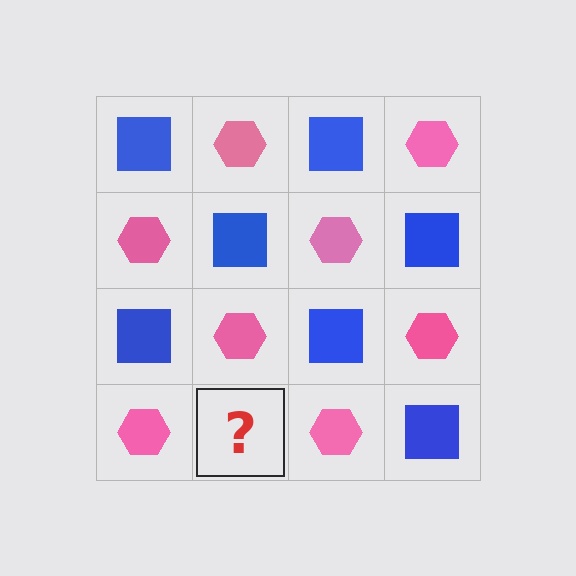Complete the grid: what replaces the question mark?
The question mark should be replaced with a blue square.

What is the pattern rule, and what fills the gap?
The rule is that it alternates blue square and pink hexagon in a checkerboard pattern. The gap should be filled with a blue square.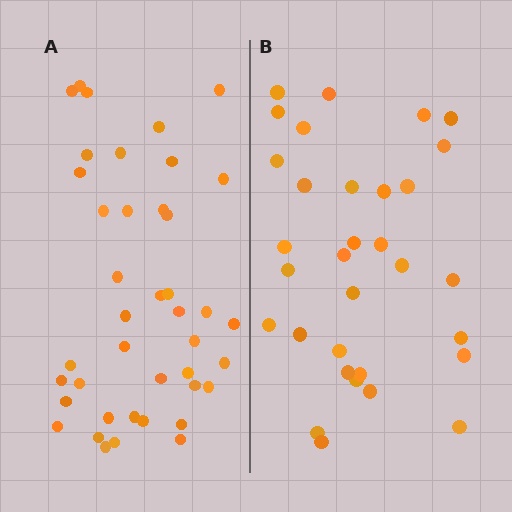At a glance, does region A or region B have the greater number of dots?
Region A (the left region) has more dots.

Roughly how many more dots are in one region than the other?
Region A has roughly 8 or so more dots than region B.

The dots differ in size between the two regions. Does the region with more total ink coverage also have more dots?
No. Region B has more total ink coverage because its dots are larger, but region A actually contains more individual dots. Total area can be misleading — the number of items is what matters here.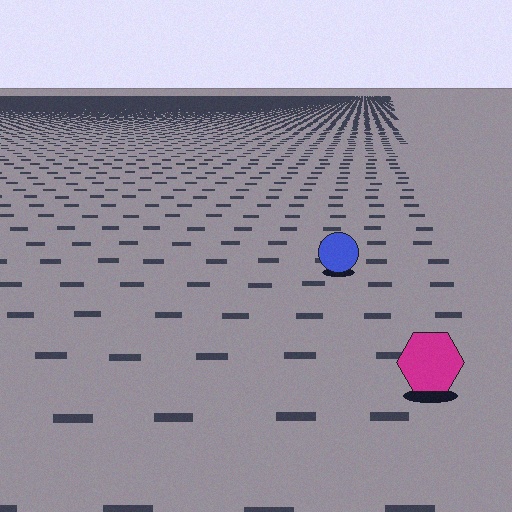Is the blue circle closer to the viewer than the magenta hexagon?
No. The magenta hexagon is closer — you can tell from the texture gradient: the ground texture is coarser near it.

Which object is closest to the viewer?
The magenta hexagon is closest. The texture marks near it are larger and more spread out.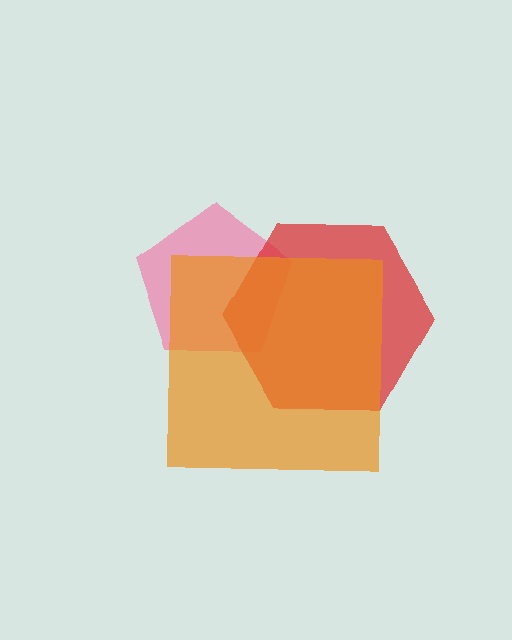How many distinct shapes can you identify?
There are 3 distinct shapes: a pink pentagon, a red hexagon, an orange square.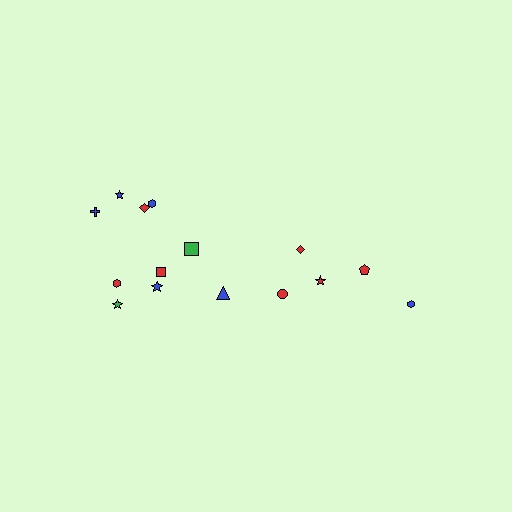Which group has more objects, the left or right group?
The left group.